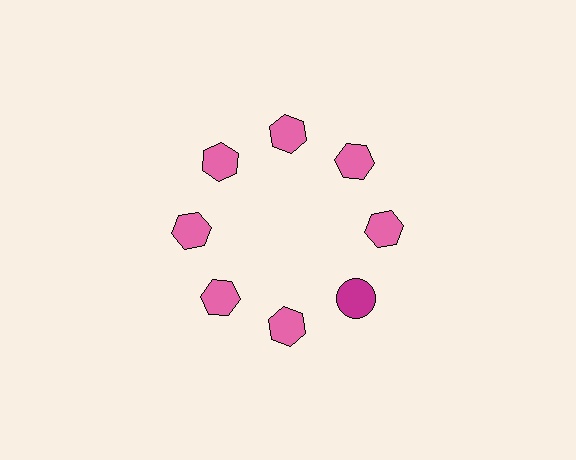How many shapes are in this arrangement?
There are 8 shapes arranged in a ring pattern.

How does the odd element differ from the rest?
It differs in both color (magenta instead of pink) and shape (circle instead of hexagon).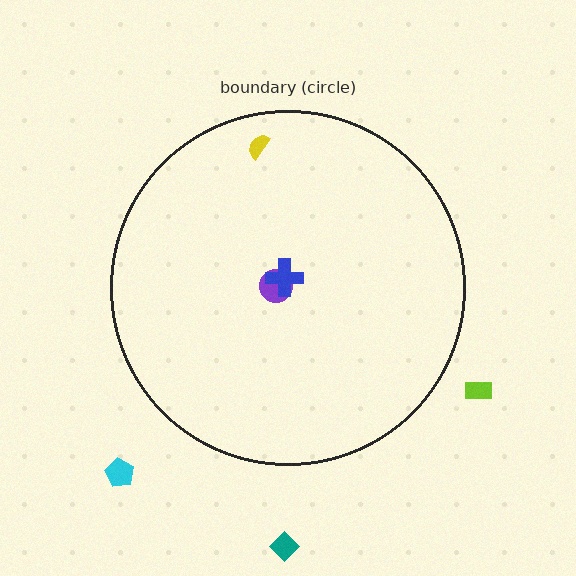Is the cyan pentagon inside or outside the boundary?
Outside.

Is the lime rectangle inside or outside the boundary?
Outside.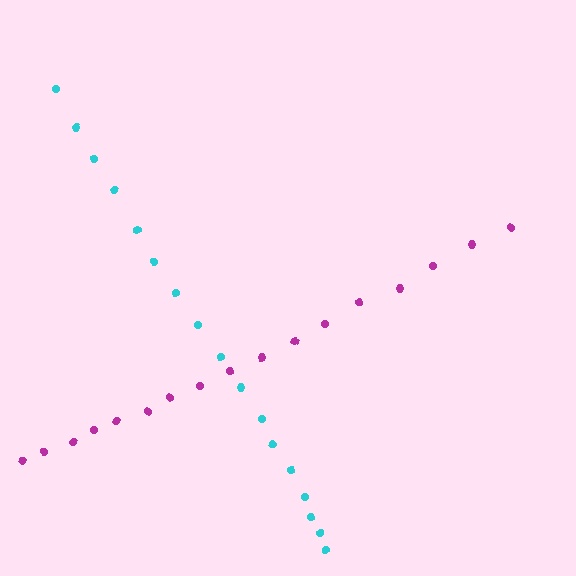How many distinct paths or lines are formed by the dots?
There are 2 distinct paths.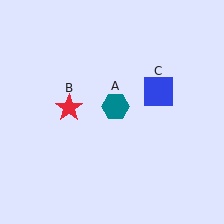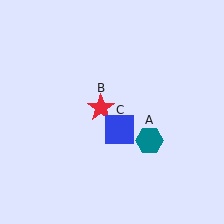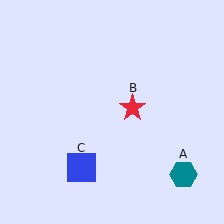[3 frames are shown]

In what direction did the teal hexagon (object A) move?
The teal hexagon (object A) moved down and to the right.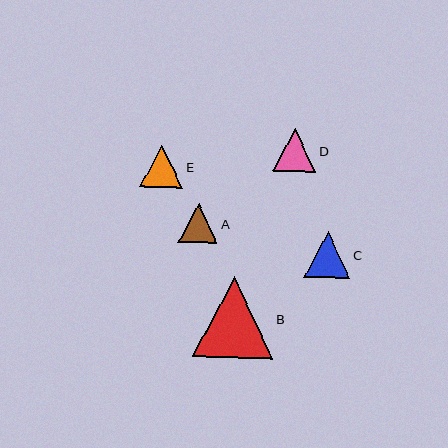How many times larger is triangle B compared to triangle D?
Triangle B is approximately 1.9 times the size of triangle D.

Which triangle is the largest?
Triangle B is the largest with a size of approximately 80 pixels.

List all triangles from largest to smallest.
From largest to smallest: B, C, D, E, A.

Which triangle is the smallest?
Triangle A is the smallest with a size of approximately 39 pixels.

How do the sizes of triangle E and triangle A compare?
Triangle E and triangle A are approximately the same size.